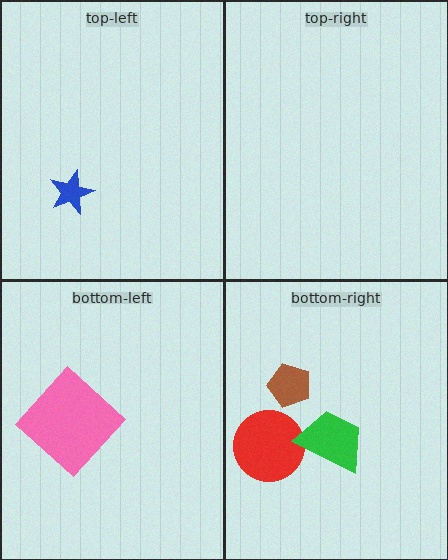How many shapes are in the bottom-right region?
3.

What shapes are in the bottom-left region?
The pink diamond.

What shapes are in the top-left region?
The blue star.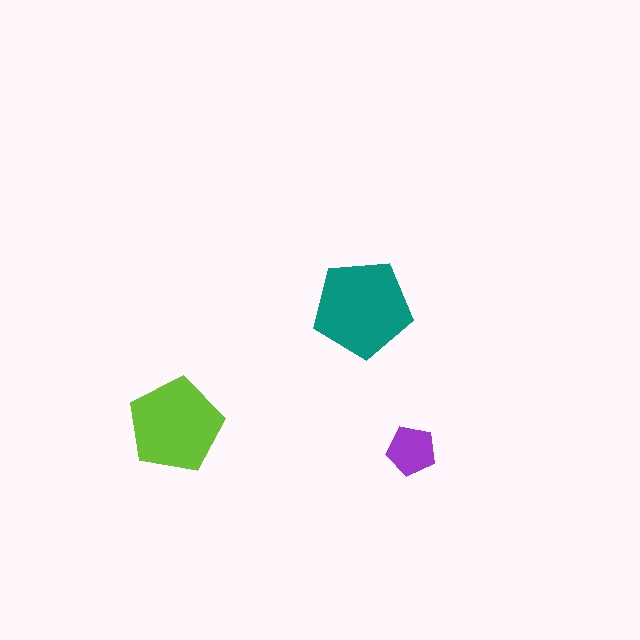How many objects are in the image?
There are 3 objects in the image.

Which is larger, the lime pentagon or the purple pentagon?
The lime one.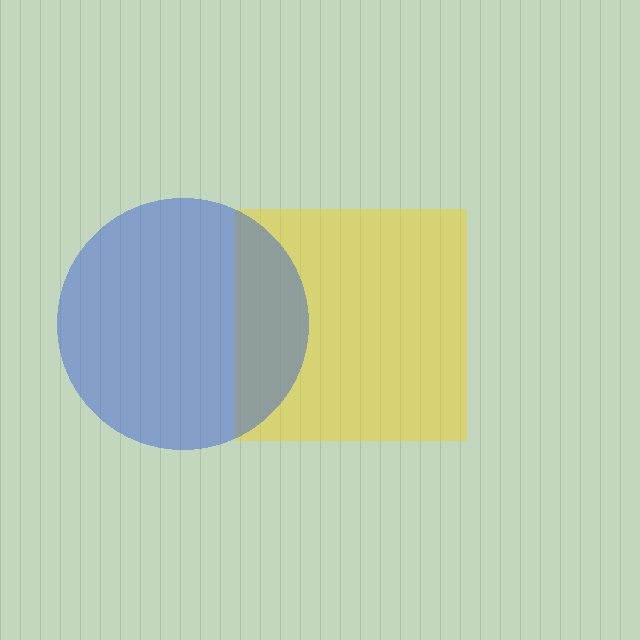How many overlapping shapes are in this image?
There are 2 overlapping shapes in the image.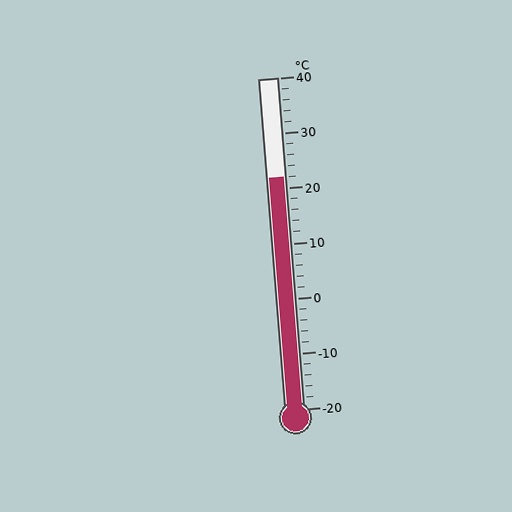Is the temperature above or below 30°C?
The temperature is below 30°C.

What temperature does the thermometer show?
The thermometer shows approximately 22°C.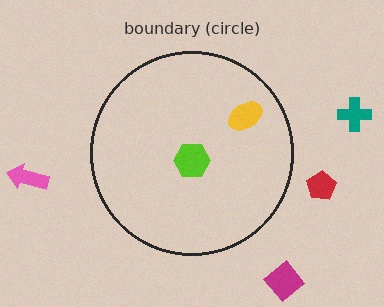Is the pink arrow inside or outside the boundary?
Outside.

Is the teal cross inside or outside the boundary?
Outside.